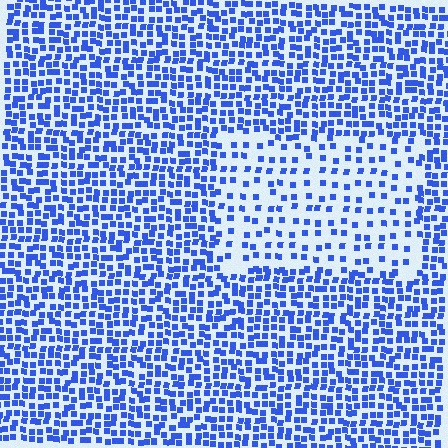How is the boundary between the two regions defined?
The boundary is defined by a change in element density (approximately 2.3x ratio). All elements are the same color, size, and shape.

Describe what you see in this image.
The image contains small blue elements arranged at two different densities. A rectangle-shaped region is visible where the elements are less densely packed than the surrounding area.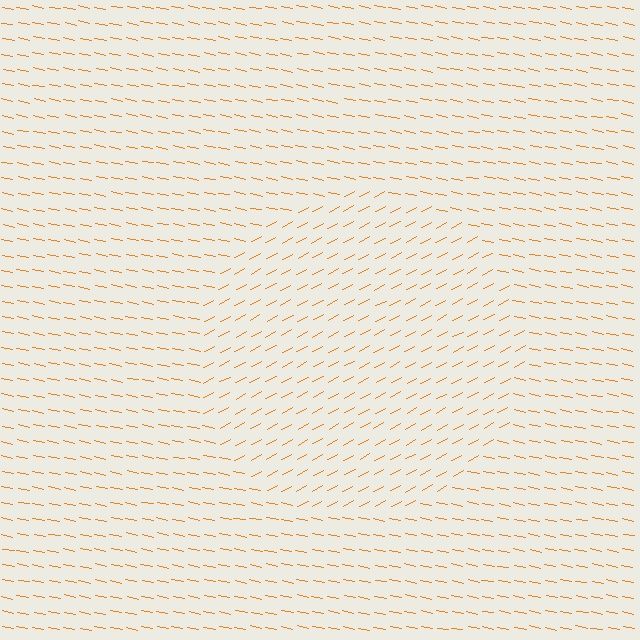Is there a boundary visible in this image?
Yes, there is a texture boundary formed by a change in line orientation.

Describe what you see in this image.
The image is filled with small orange line segments. A circle region in the image has lines oriented differently from the surrounding lines, creating a visible texture boundary.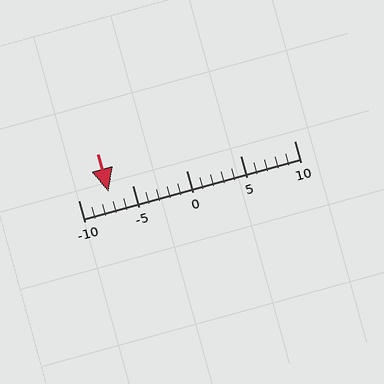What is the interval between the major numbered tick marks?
The major tick marks are spaced 5 units apart.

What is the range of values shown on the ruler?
The ruler shows values from -10 to 10.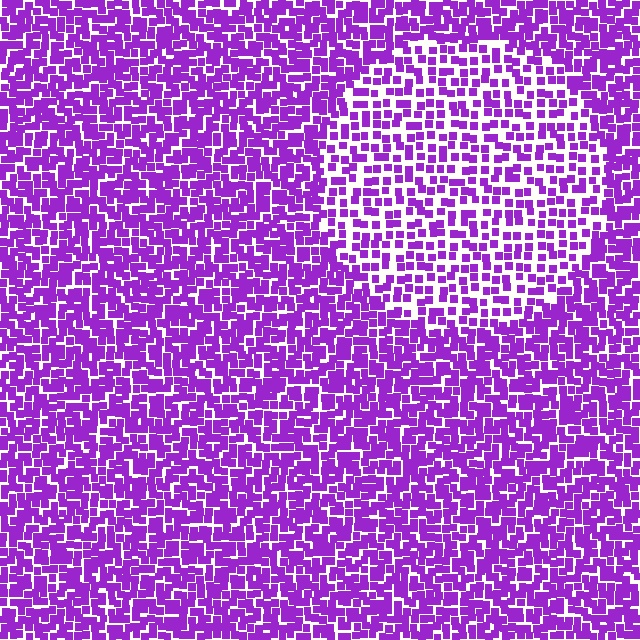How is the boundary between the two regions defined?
The boundary is defined by a change in element density (approximately 1.8x ratio). All elements are the same color, size, and shape.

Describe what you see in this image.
The image contains small purple elements arranged at two different densities. A circle-shaped region is visible where the elements are less densely packed than the surrounding area.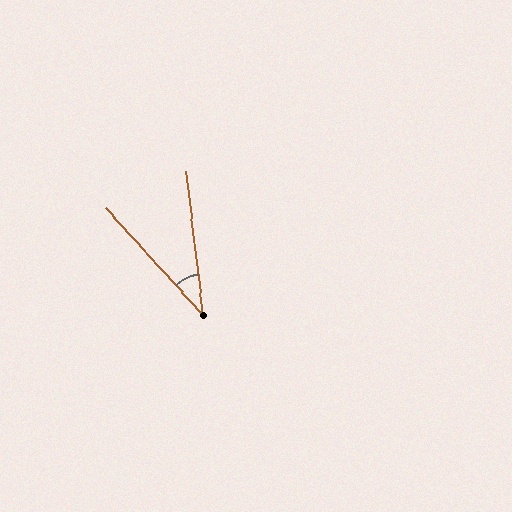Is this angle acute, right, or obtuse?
It is acute.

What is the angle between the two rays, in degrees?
Approximately 36 degrees.